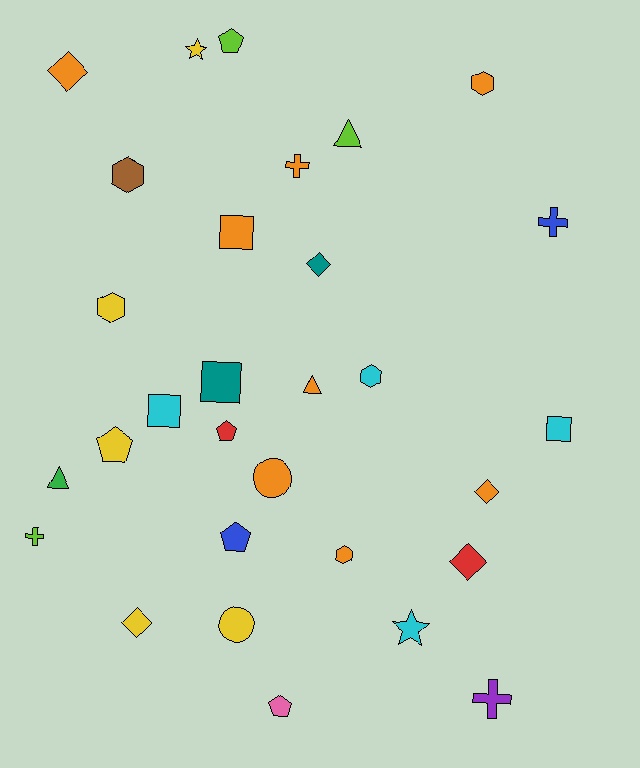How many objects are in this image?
There are 30 objects.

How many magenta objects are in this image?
There are no magenta objects.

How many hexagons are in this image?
There are 5 hexagons.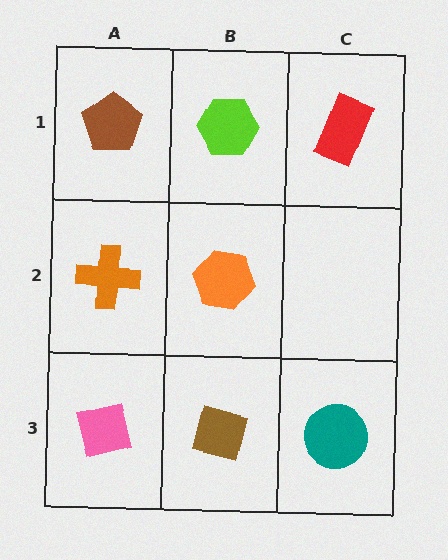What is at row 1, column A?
A brown pentagon.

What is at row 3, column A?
A pink square.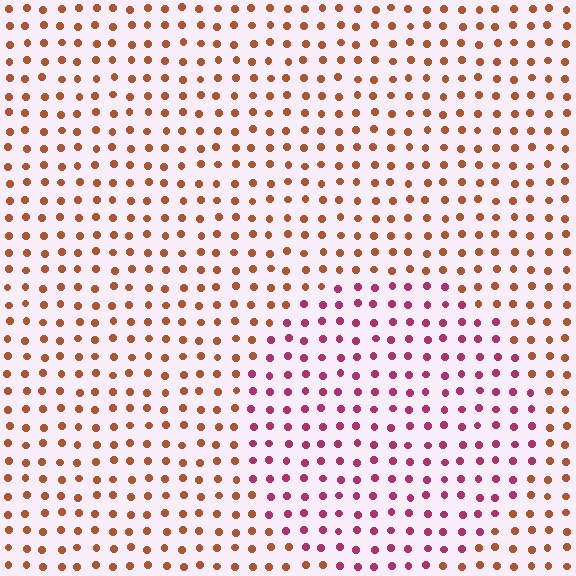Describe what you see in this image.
The image is filled with small brown elements in a uniform arrangement. A circle-shaped region is visible where the elements are tinted to a slightly different hue, forming a subtle color boundary.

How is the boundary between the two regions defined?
The boundary is defined purely by a slight shift in hue (about 48 degrees). Spacing, size, and orientation are identical on both sides.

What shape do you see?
I see a circle.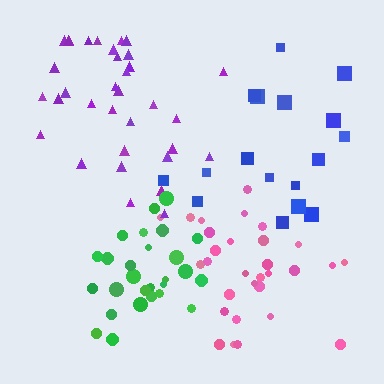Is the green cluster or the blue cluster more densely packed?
Green.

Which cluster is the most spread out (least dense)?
Blue.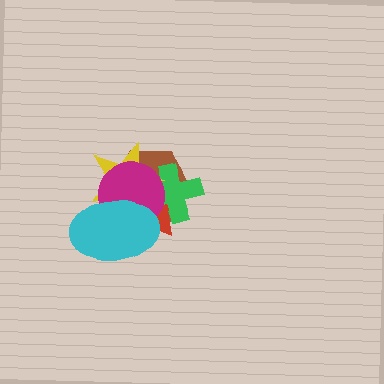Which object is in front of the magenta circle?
The cyan ellipse is in front of the magenta circle.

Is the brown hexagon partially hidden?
Yes, it is partially covered by another shape.